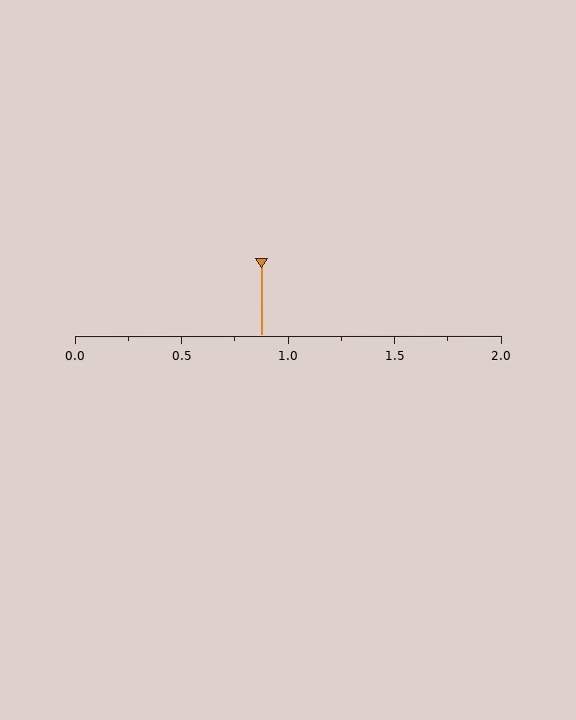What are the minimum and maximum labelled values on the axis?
The axis runs from 0.0 to 2.0.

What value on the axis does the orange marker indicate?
The marker indicates approximately 0.88.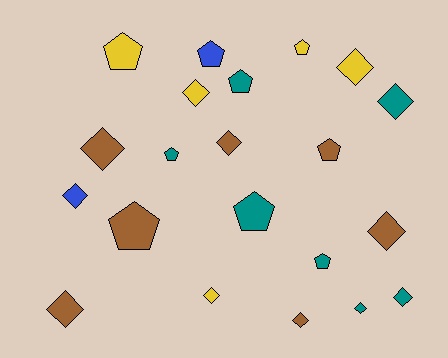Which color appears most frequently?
Brown, with 7 objects.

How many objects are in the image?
There are 21 objects.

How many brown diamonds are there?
There are 5 brown diamonds.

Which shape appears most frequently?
Diamond, with 12 objects.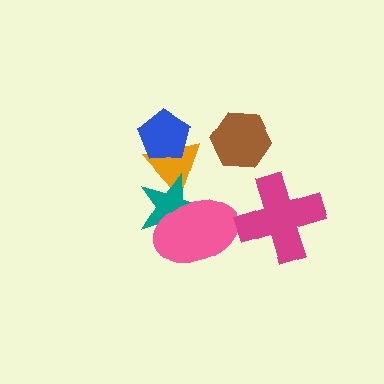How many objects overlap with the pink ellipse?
2 objects overlap with the pink ellipse.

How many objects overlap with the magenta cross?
0 objects overlap with the magenta cross.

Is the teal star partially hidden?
Yes, it is partially covered by another shape.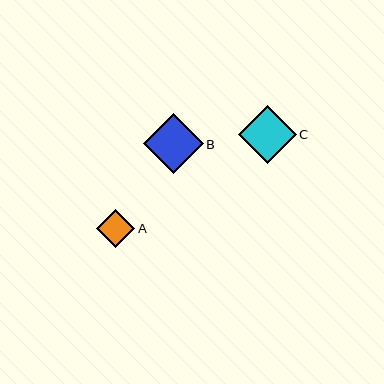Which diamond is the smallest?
Diamond A is the smallest with a size of approximately 38 pixels.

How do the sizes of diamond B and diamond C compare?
Diamond B and diamond C are approximately the same size.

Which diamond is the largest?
Diamond B is the largest with a size of approximately 59 pixels.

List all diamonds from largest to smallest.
From largest to smallest: B, C, A.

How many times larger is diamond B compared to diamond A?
Diamond B is approximately 1.6 times the size of diamond A.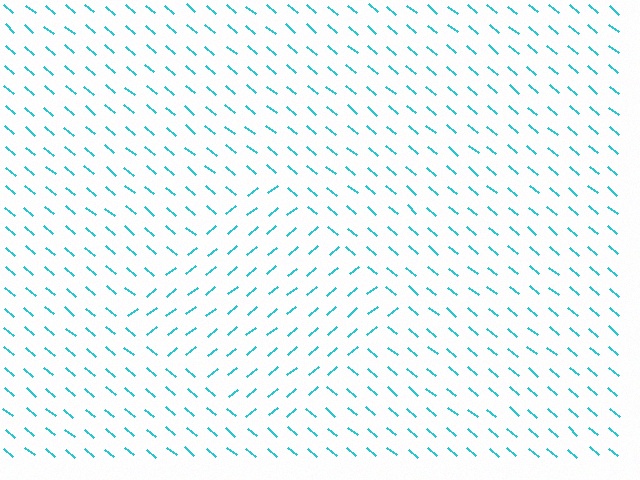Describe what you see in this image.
The image is filled with small cyan line segments. A diamond region in the image has lines oriented differently from the surrounding lines, creating a visible texture boundary.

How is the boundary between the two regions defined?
The boundary is defined purely by a change in line orientation (approximately 80 degrees difference). All lines are the same color and thickness.